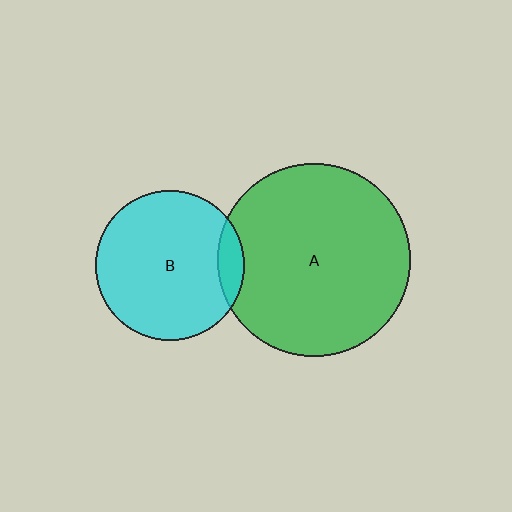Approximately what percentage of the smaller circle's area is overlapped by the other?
Approximately 10%.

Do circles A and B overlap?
Yes.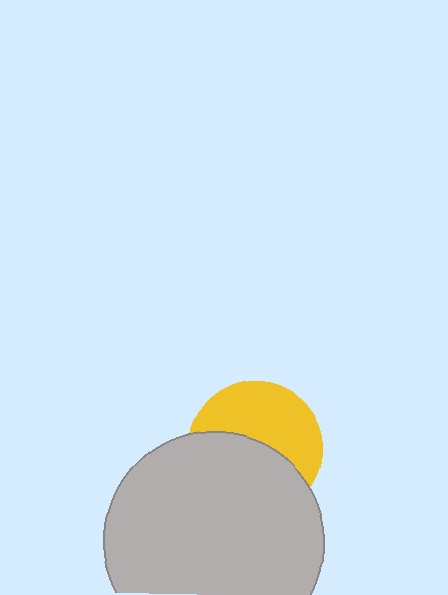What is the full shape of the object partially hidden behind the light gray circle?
The partially hidden object is a yellow circle.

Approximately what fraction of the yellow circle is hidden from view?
Roughly 51% of the yellow circle is hidden behind the light gray circle.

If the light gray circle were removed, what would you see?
You would see the complete yellow circle.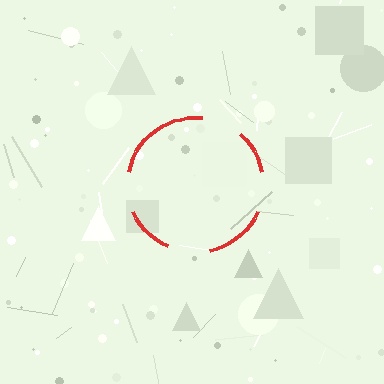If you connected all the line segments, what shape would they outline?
They would outline a circle.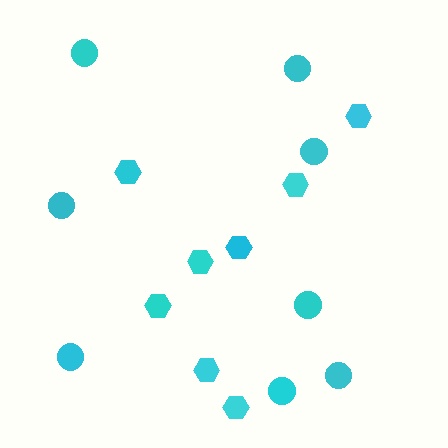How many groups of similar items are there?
There are 2 groups: one group of circles (8) and one group of hexagons (8).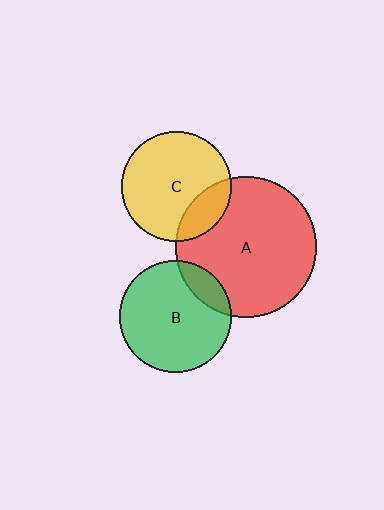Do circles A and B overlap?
Yes.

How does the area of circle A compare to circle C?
Approximately 1.6 times.